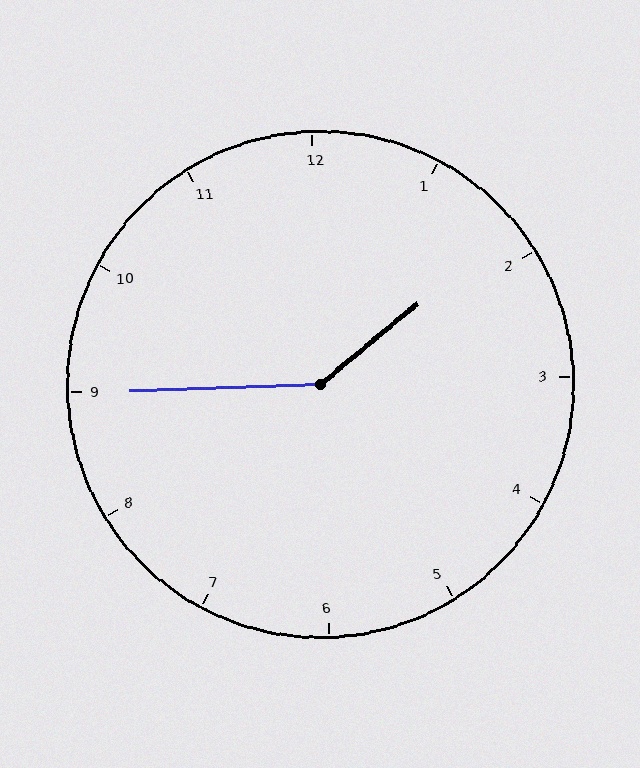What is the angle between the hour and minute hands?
Approximately 142 degrees.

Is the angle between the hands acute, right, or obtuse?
It is obtuse.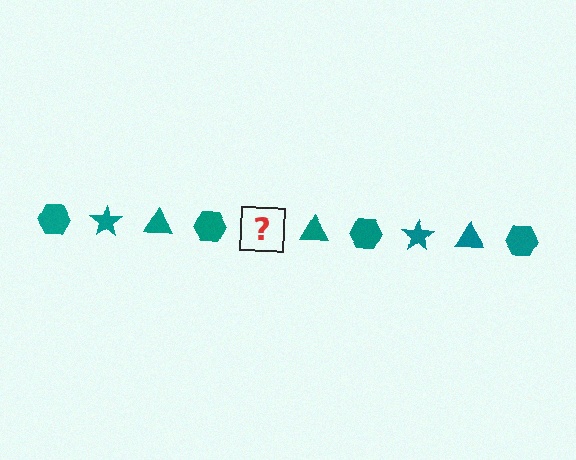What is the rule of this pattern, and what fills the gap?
The rule is that the pattern cycles through hexagon, star, triangle shapes in teal. The gap should be filled with a teal star.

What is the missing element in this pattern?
The missing element is a teal star.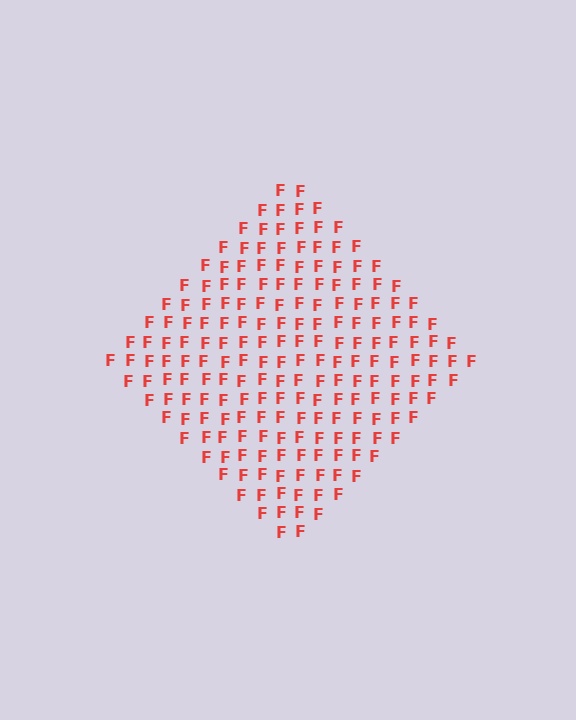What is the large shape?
The large shape is a diamond.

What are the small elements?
The small elements are letter F's.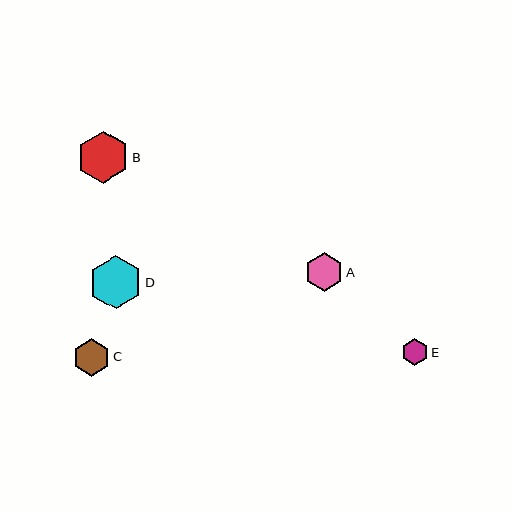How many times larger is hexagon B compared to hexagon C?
Hexagon B is approximately 1.4 times the size of hexagon C.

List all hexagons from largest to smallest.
From largest to smallest: D, B, A, C, E.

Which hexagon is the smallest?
Hexagon E is the smallest with a size of approximately 27 pixels.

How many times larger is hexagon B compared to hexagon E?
Hexagon B is approximately 2.0 times the size of hexagon E.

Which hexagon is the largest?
Hexagon D is the largest with a size of approximately 53 pixels.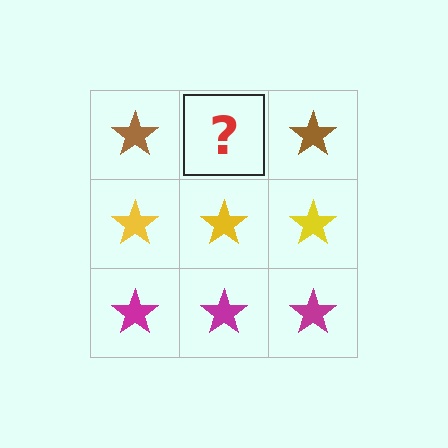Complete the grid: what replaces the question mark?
The question mark should be replaced with a brown star.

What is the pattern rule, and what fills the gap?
The rule is that each row has a consistent color. The gap should be filled with a brown star.